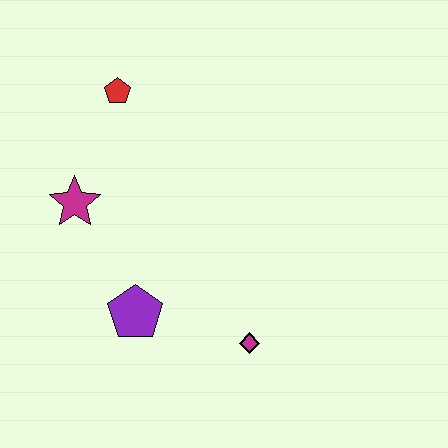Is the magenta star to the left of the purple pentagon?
Yes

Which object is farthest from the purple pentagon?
The red pentagon is farthest from the purple pentagon.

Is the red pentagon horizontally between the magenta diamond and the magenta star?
Yes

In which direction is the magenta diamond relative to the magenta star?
The magenta diamond is to the right of the magenta star.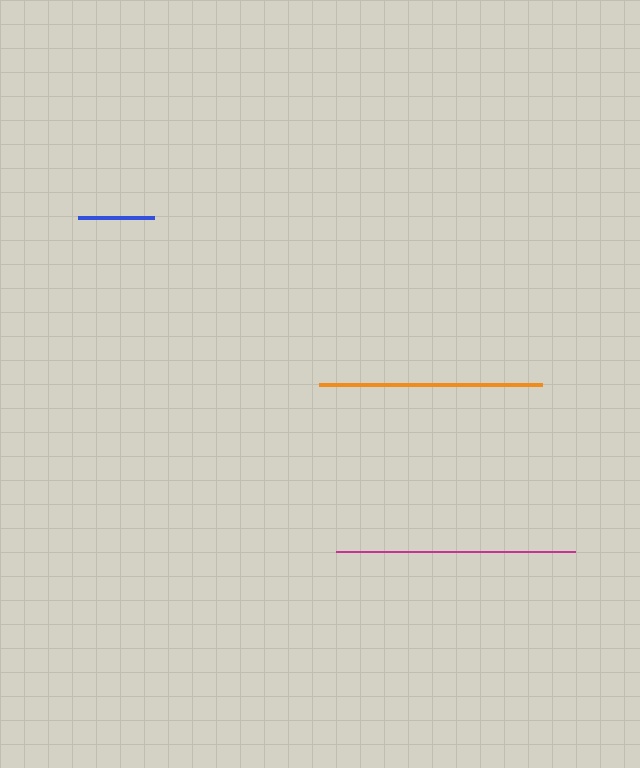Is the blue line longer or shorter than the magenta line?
The magenta line is longer than the blue line.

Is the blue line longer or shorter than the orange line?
The orange line is longer than the blue line.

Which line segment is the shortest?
The blue line is the shortest at approximately 76 pixels.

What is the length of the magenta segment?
The magenta segment is approximately 239 pixels long.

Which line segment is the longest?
The magenta line is the longest at approximately 239 pixels.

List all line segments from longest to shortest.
From longest to shortest: magenta, orange, blue.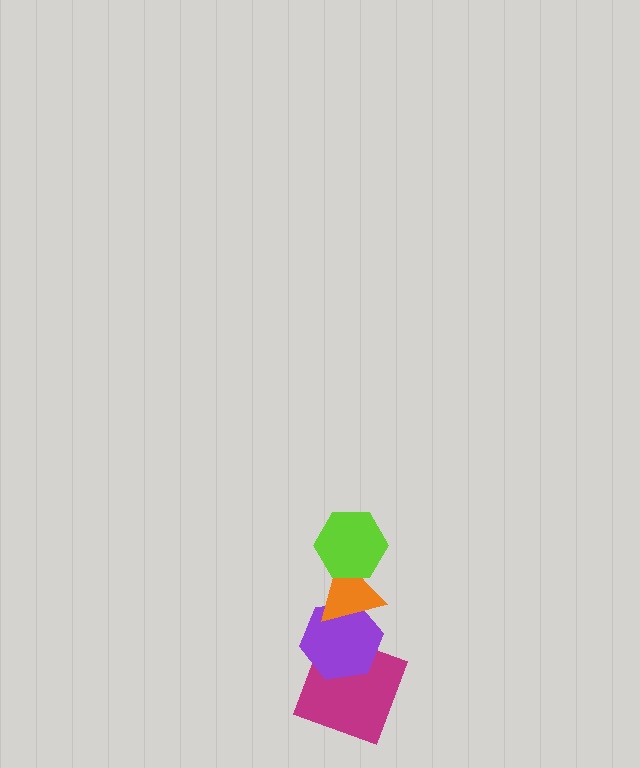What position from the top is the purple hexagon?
The purple hexagon is 3rd from the top.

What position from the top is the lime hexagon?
The lime hexagon is 1st from the top.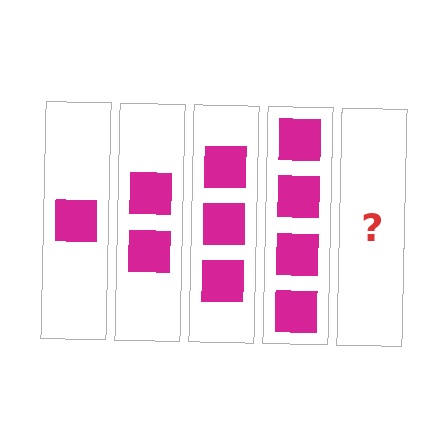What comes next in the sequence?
The next element should be 5 squares.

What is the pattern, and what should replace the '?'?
The pattern is that each step adds one more square. The '?' should be 5 squares.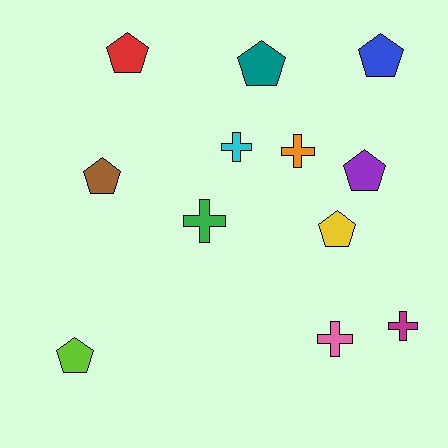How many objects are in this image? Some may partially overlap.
There are 12 objects.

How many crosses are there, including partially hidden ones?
There are 5 crosses.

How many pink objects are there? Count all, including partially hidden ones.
There is 1 pink object.